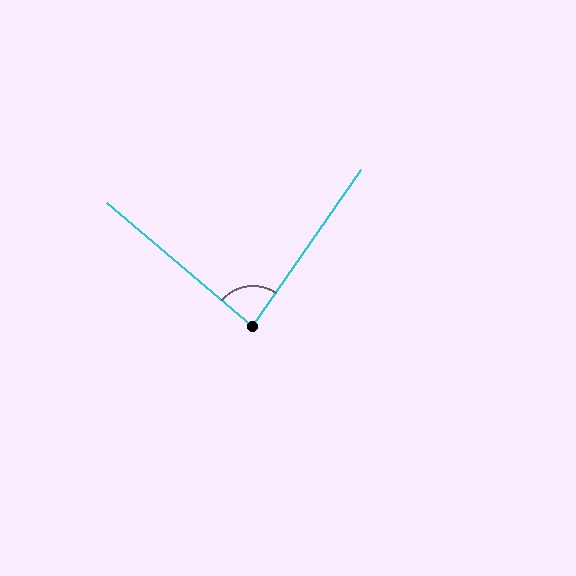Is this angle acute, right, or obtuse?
It is acute.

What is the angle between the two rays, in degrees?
Approximately 85 degrees.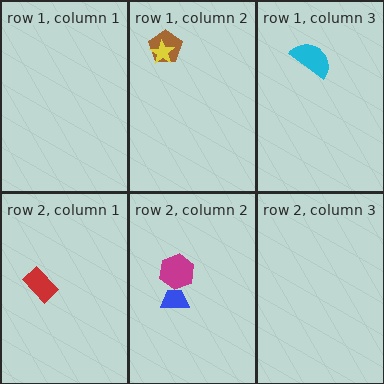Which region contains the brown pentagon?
The row 1, column 2 region.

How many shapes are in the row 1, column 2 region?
2.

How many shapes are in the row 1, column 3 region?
1.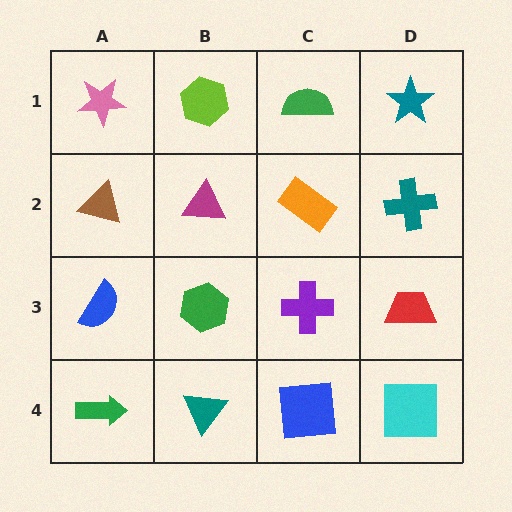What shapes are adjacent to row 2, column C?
A green semicircle (row 1, column C), a purple cross (row 3, column C), a magenta triangle (row 2, column B), a teal cross (row 2, column D).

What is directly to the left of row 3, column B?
A blue semicircle.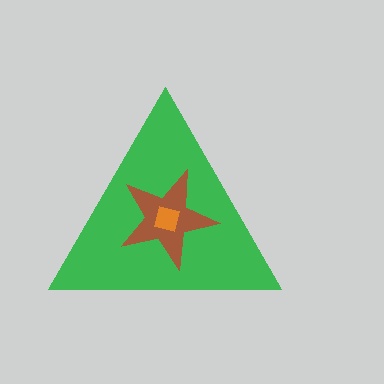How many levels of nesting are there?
3.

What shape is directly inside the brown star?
The orange square.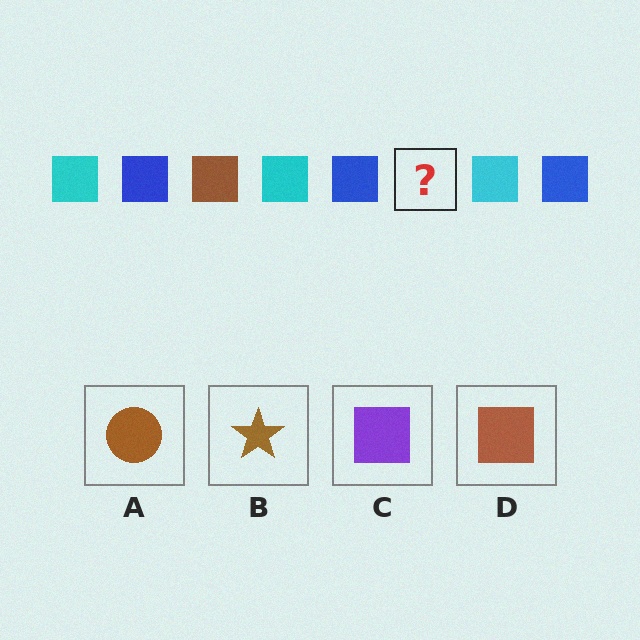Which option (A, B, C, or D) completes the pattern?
D.